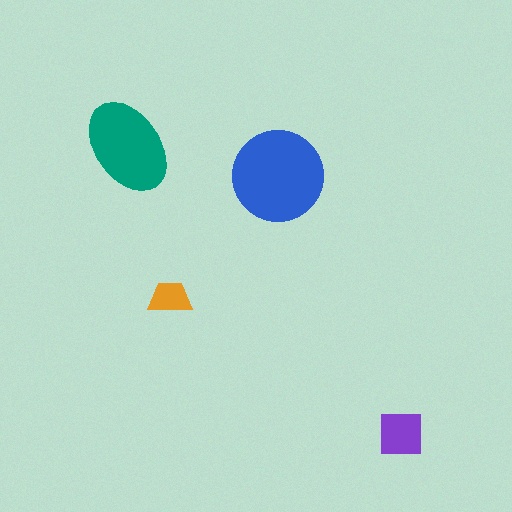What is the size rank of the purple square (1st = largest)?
3rd.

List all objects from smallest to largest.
The orange trapezoid, the purple square, the teal ellipse, the blue circle.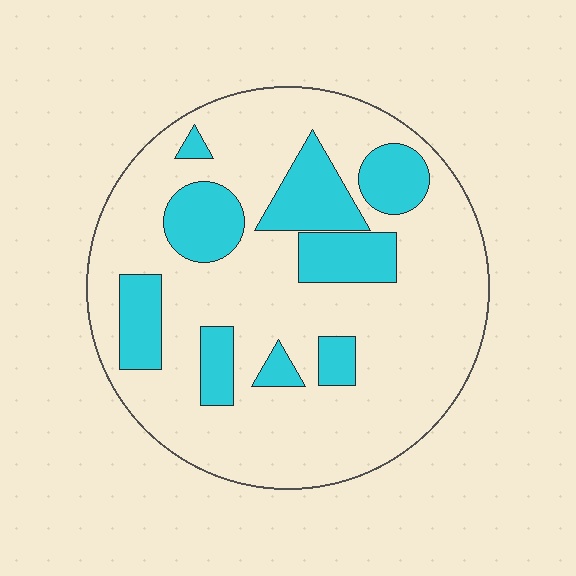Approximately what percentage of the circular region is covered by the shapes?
Approximately 25%.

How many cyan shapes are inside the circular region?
9.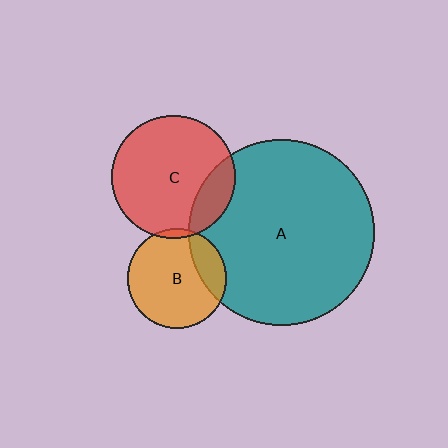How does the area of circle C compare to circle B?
Approximately 1.5 times.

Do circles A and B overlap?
Yes.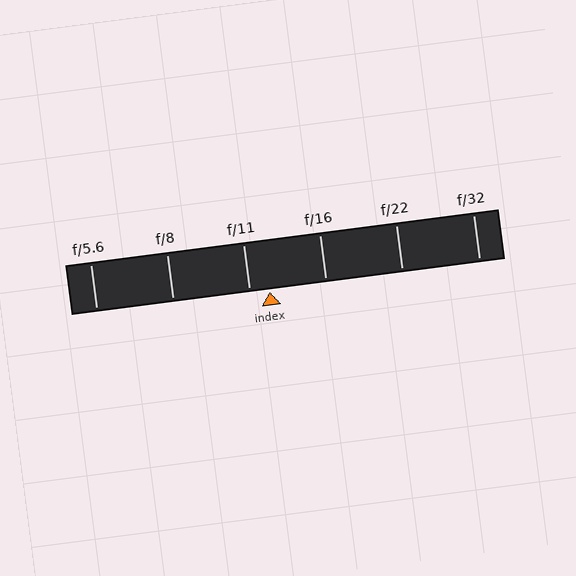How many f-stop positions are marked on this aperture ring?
There are 6 f-stop positions marked.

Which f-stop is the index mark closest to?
The index mark is closest to f/11.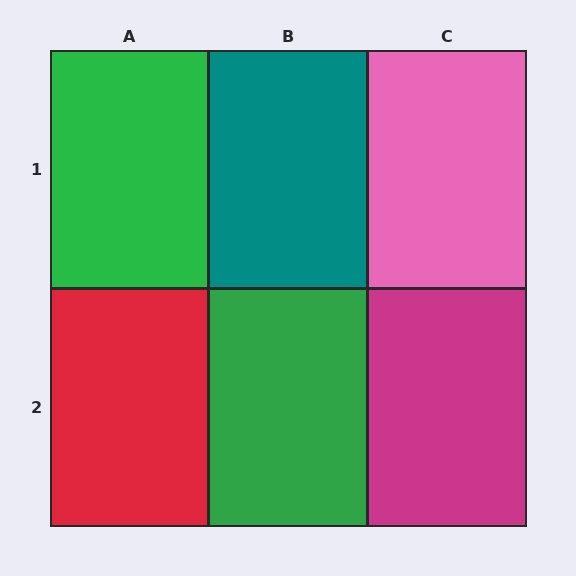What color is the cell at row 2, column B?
Green.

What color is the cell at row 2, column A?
Red.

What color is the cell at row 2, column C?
Magenta.